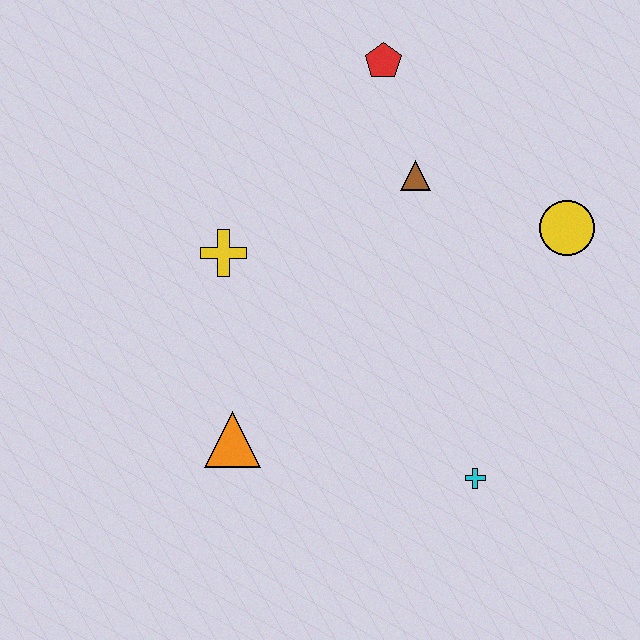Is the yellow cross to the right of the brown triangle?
No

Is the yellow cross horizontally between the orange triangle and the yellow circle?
No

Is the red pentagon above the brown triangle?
Yes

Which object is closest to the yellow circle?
The brown triangle is closest to the yellow circle.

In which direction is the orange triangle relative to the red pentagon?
The orange triangle is below the red pentagon.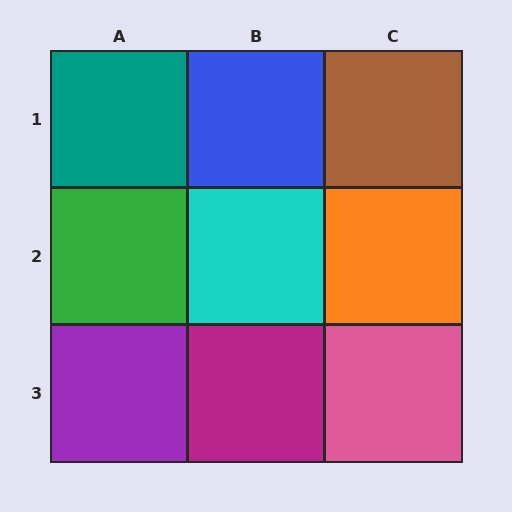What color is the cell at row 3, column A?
Purple.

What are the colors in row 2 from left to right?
Green, cyan, orange.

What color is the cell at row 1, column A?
Teal.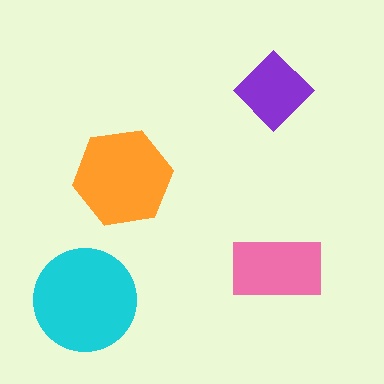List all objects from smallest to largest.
The purple diamond, the pink rectangle, the orange hexagon, the cyan circle.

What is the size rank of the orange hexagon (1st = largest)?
2nd.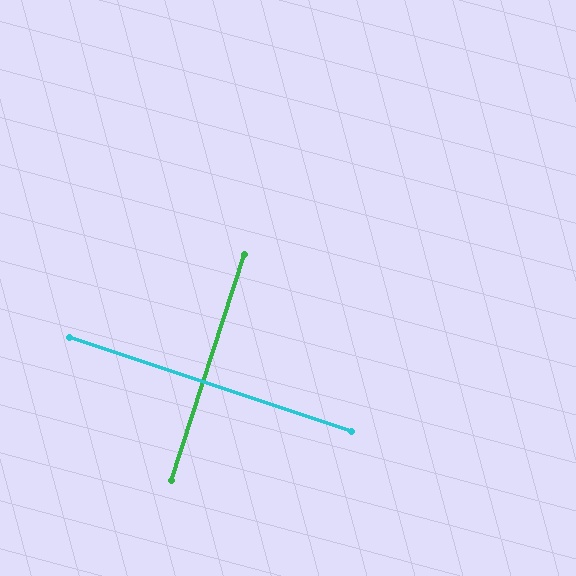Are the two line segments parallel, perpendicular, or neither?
Perpendicular — they meet at approximately 90°.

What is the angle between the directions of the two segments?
Approximately 90 degrees.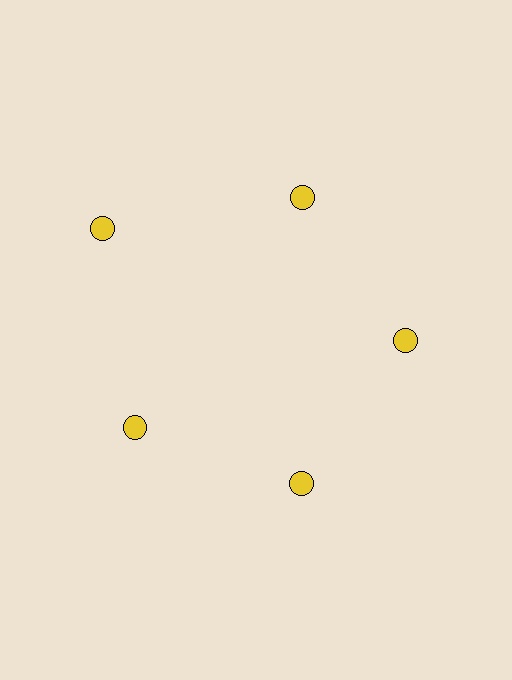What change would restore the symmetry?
The symmetry would be restored by moving it inward, back onto the ring so that all 5 circles sit at equal angles and equal distance from the center.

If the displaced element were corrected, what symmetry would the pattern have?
It would have 5-fold rotational symmetry — the pattern would map onto itself every 72 degrees.